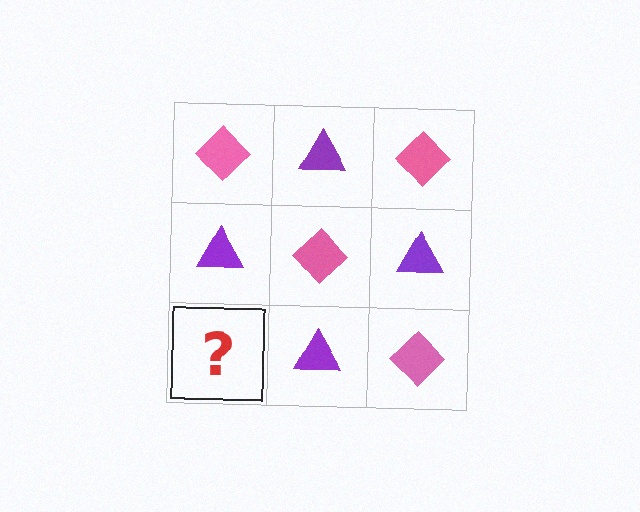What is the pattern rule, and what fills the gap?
The rule is that it alternates pink diamond and purple triangle in a checkerboard pattern. The gap should be filled with a pink diamond.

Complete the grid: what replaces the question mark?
The question mark should be replaced with a pink diamond.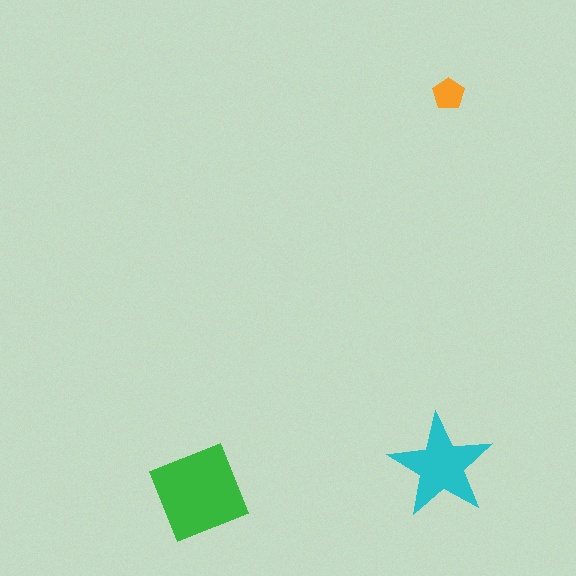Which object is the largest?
The green square.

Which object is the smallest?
The orange pentagon.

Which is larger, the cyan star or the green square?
The green square.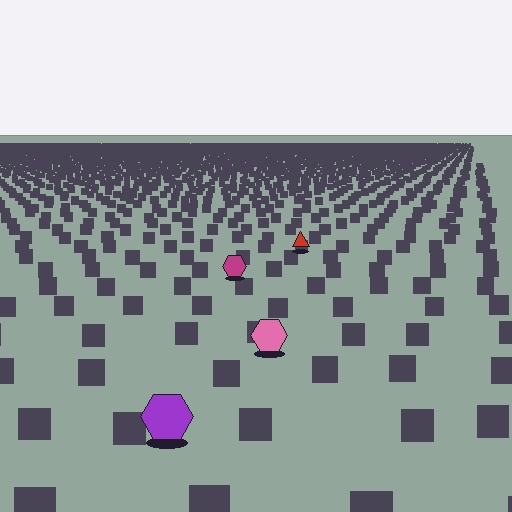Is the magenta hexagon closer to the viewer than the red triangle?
Yes. The magenta hexagon is closer — you can tell from the texture gradient: the ground texture is coarser near it.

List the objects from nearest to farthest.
From nearest to farthest: the purple hexagon, the pink hexagon, the magenta hexagon, the red triangle.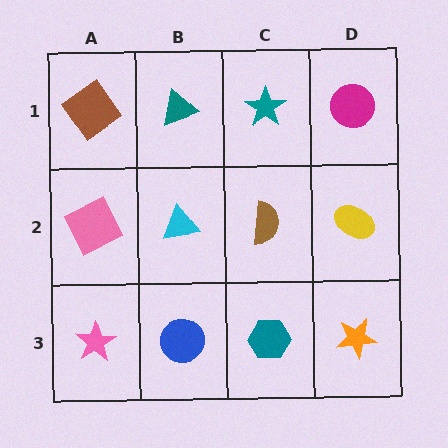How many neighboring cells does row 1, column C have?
3.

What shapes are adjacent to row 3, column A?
A pink square (row 2, column A), a blue circle (row 3, column B).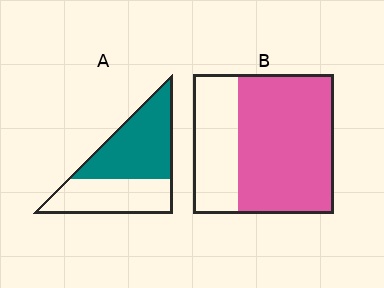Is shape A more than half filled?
Yes.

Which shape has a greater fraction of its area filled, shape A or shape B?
Shape B.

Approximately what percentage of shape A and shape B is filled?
A is approximately 55% and B is approximately 70%.